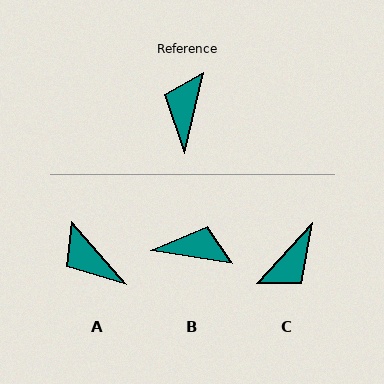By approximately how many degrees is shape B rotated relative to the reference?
Approximately 86 degrees clockwise.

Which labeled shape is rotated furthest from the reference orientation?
C, about 150 degrees away.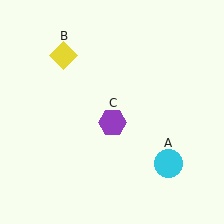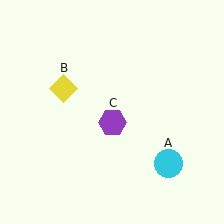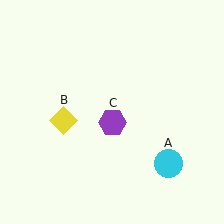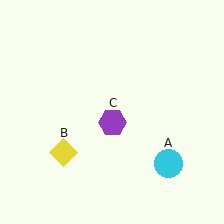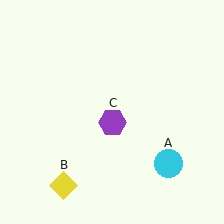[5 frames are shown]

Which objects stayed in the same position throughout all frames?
Cyan circle (object A) and purple hexagon (object C) remained stationary.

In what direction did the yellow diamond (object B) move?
The yellow diamond (object B) moved down.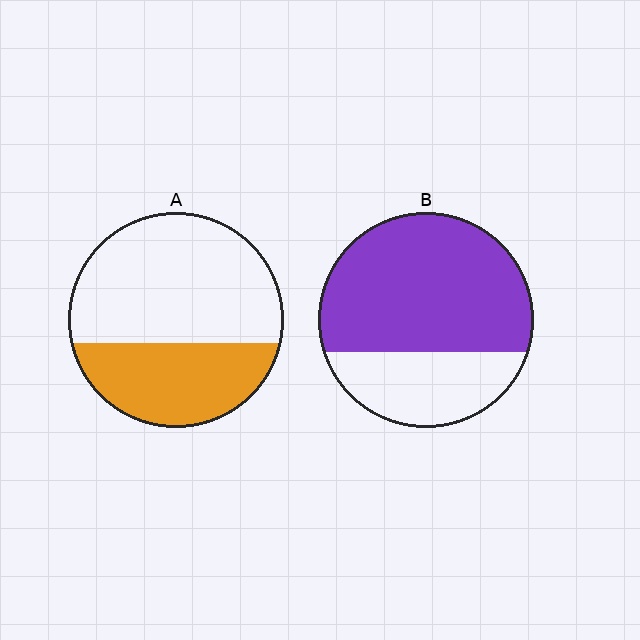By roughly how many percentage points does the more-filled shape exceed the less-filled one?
By roughly 30 percentage points (B over A).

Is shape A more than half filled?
No.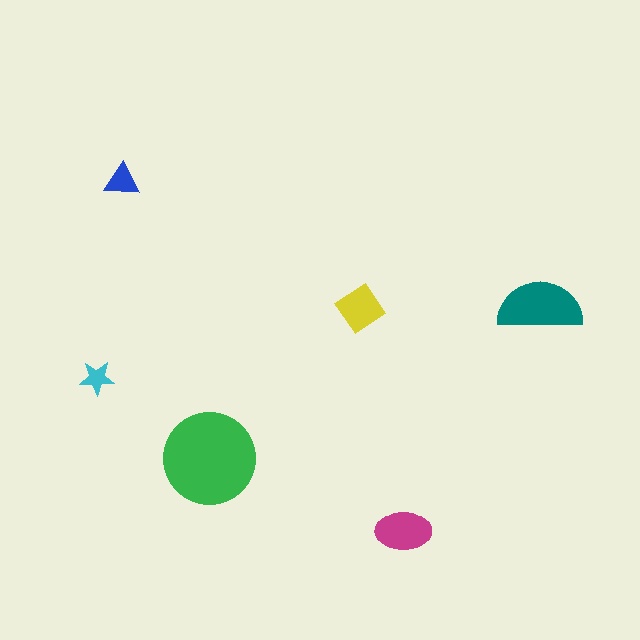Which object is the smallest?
The cyan star.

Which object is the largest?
The green circle.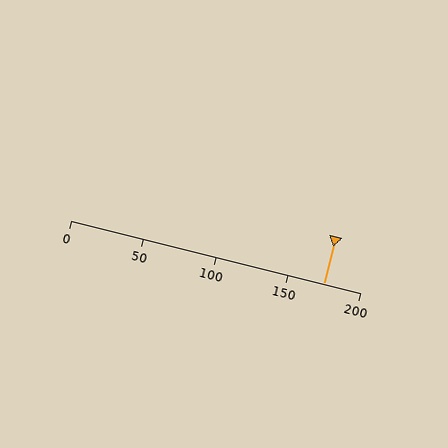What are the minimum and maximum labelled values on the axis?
The axis runs from 0 to 200.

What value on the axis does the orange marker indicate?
The marker indicates approximately 175.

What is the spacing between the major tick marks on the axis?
The major ticks are spaced 50 apart.